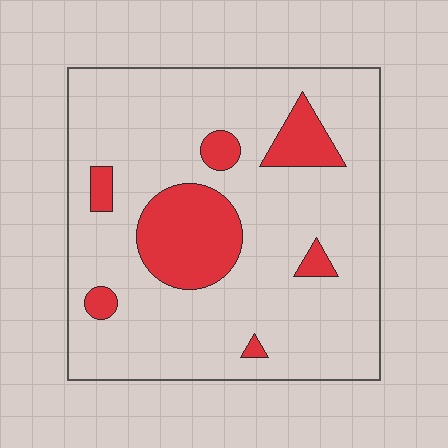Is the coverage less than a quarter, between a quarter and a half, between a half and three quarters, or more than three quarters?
Less than a quarter.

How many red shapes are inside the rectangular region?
7.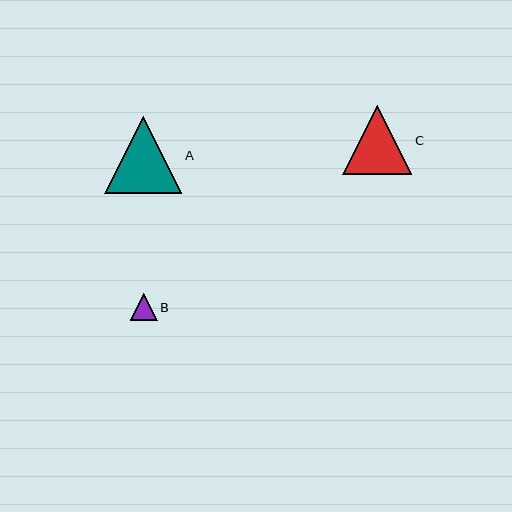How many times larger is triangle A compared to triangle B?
Triangle A is approximately 2.8 times the size of triangle B.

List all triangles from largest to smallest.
From largest to smallest: A, C, B.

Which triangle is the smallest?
Triangle B is the smallest with a size of approximately 27 pixels.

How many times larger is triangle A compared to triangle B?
Triangle A is approximately 2.8 times the size of triangle B.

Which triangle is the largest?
Triangle A is the largest with a size of approximately 77 pixels.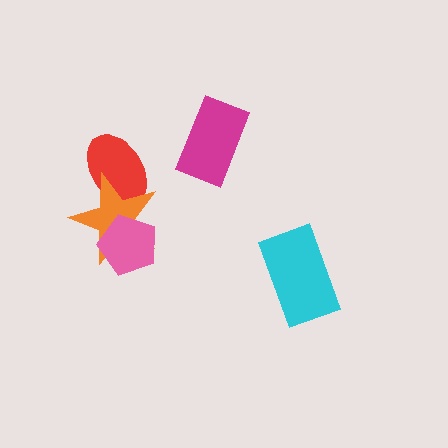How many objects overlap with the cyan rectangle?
0 objects overlap with the cyan rectangle.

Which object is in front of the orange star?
The pink pentagon is in front of the orange star.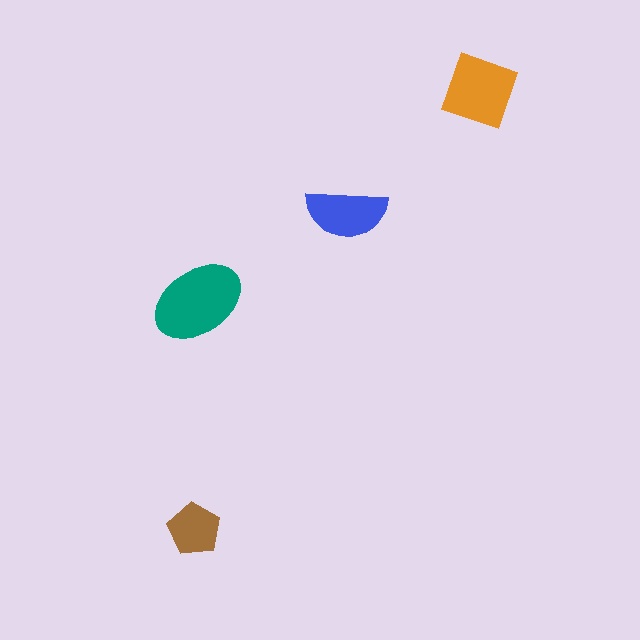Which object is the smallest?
The brown pentagon.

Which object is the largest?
The teal ellipse.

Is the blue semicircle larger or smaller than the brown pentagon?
Larger.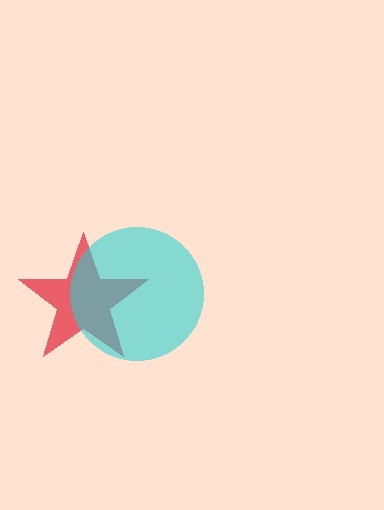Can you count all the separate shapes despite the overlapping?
Yes, there are 2 separate shapes.